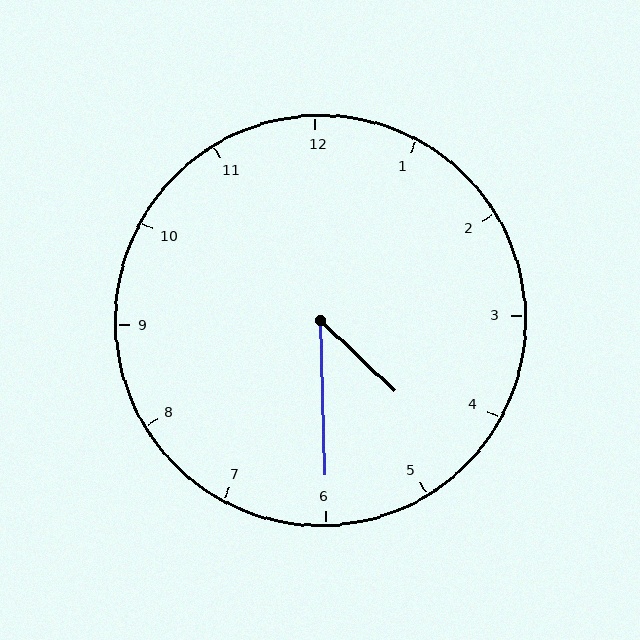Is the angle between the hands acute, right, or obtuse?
It is acute.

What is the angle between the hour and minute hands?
Approximately 45 degrees.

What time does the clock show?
4:30.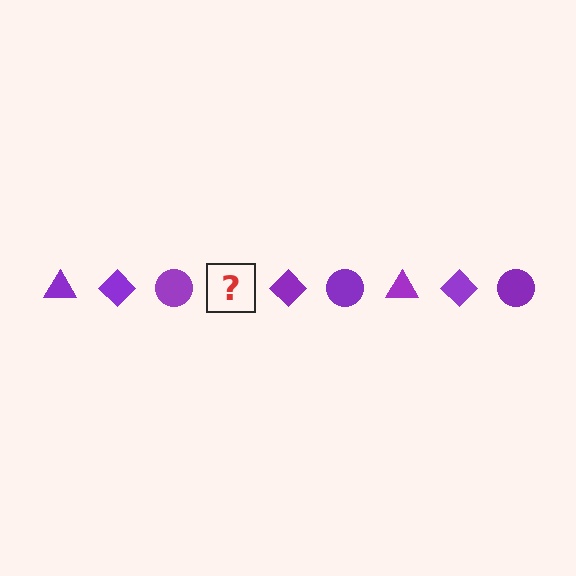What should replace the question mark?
The question mark should be replaced with a purple triangle.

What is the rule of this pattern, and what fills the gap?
The rule is that the pattern cycles through triangle, diamond, circle shapes in purple. The gap should be filled with a purple triangle.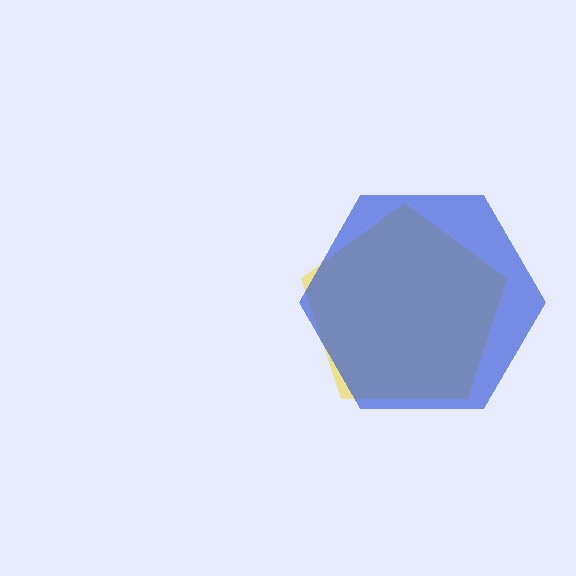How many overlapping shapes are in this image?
There are 2 overlapping shapes in the image.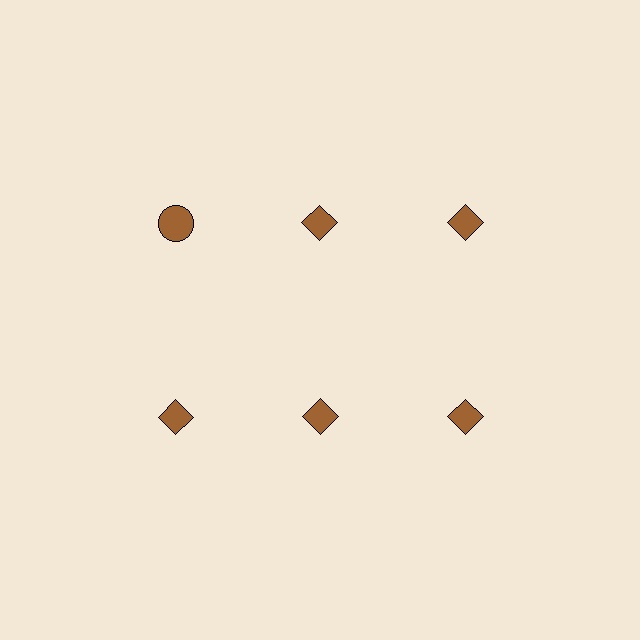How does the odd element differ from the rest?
It has a different shape: circle instead of diamond.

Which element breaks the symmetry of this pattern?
The brown circle in the top row, leftmost column breaks the symmetry. All other shapes are brown diamonds.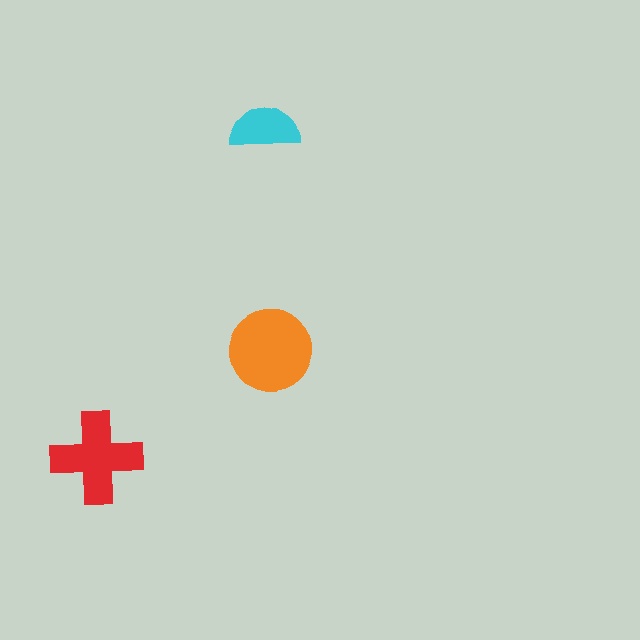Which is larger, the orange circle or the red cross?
The orange circle.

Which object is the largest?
The orange circle.